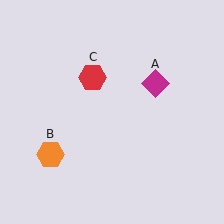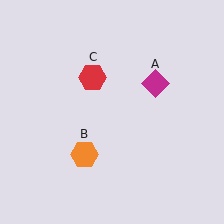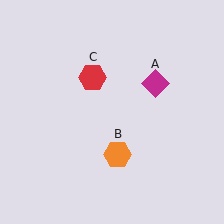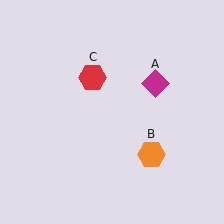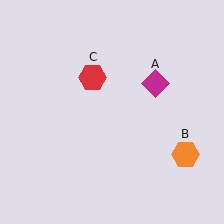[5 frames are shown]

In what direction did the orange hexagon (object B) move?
The orange hexagon (object B) moved right.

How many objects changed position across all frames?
1 object changed position: orange hexagon (object B).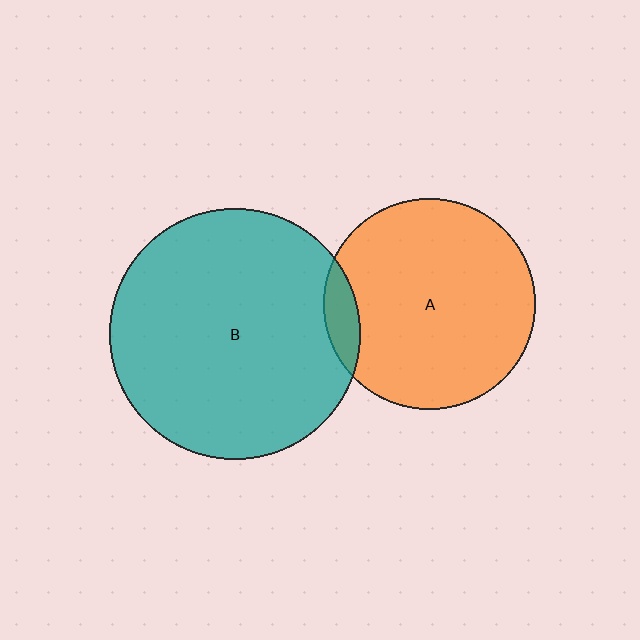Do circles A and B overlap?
Yes.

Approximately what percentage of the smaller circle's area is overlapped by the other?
Approximately 10%.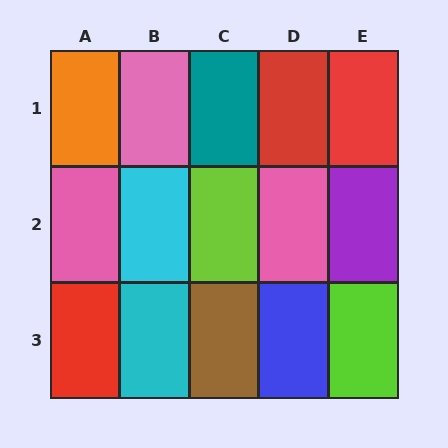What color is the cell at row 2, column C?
Lime.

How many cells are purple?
1 cell is purple.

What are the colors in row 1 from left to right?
Orange, pink, teal, red, red.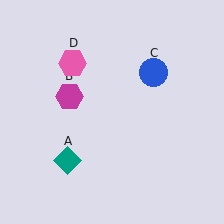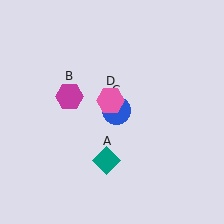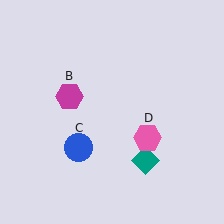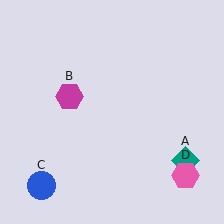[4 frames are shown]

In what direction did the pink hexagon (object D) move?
The pink hexagon (object D) moved down and to the right.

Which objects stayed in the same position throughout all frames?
Magenta hexagon (object B) remained stationary.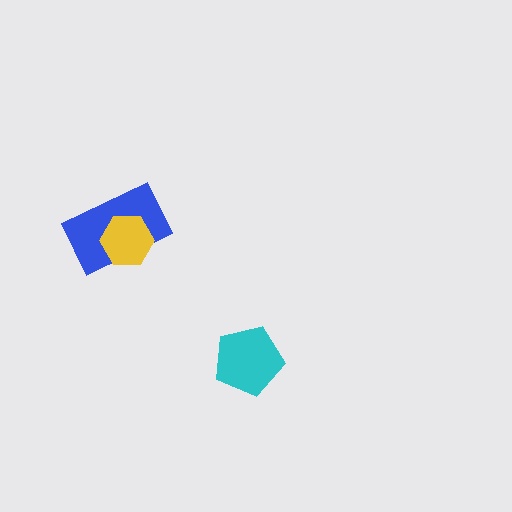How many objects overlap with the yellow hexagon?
1 object overlaps with the yellow hexagon.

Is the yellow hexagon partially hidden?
No, no other shape covers it.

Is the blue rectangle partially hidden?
Yes, it is partially covered by another shape.